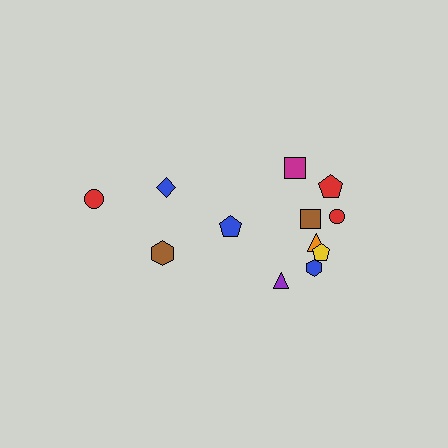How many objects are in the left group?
There are 4 objects.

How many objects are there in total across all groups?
There are 12 objects.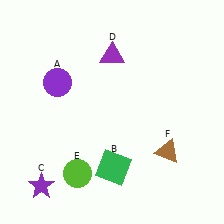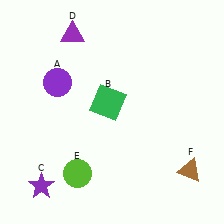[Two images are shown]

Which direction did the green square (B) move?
The green square (B) moved up.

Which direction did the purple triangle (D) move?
The purple triangle (D) moved left.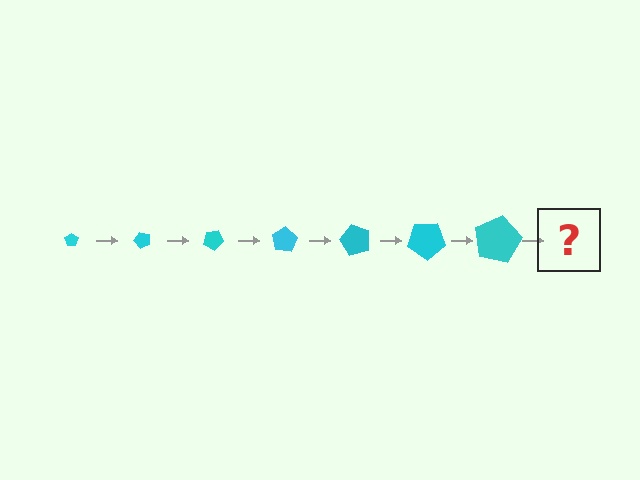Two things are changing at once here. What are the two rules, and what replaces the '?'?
The two rules are that the pentagon grows larger each step and it rotates 50 degrees each step. The '?' should be a pentagon, larger than the previous one and rotated 350 degrees from the start.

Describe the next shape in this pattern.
It should be a pentagon, larger than the previous one and rotated 350 degrees from the start.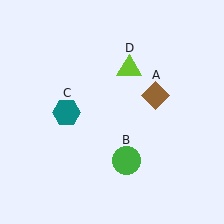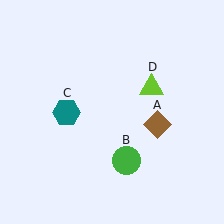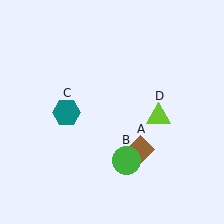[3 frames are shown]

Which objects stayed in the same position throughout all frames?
Green circle (object B) and teal hexagon (object C) remained stationary.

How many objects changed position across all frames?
2 objects changed position: brown diamond (object A), lime triangle (object D).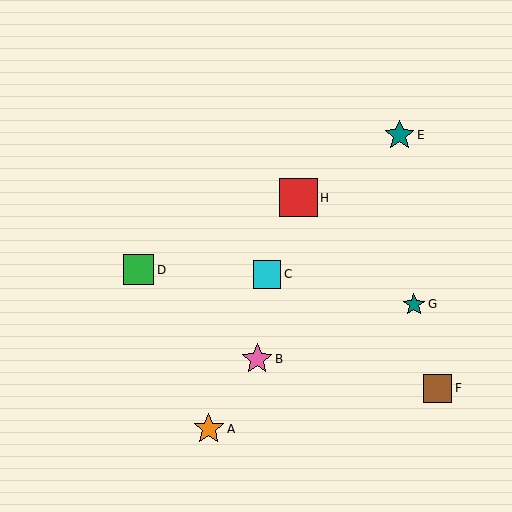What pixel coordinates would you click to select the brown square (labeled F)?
Click at (438, 388) to select the brown square F.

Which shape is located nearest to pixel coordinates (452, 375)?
The brown square (labeled F) at (438, 388) is nearest to that location.